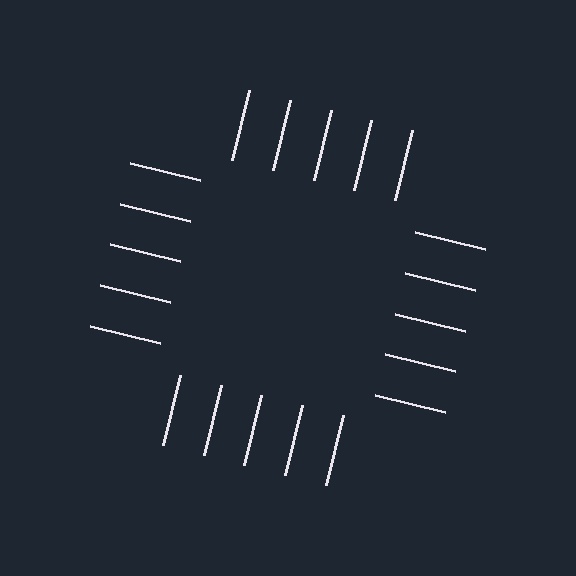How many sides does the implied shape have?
4 sides — the line-ends trace a square.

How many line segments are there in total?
20 — 5 along each of the 4 edges.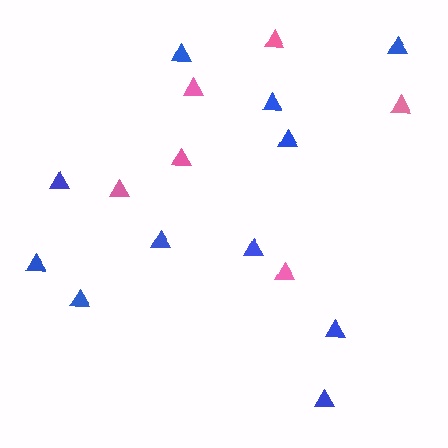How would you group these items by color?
There are 2 groups: one group of pink triangles (6) and one group of blue triangles (11).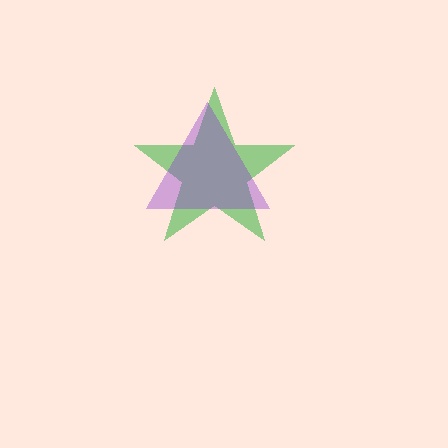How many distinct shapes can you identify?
There are 2 distinct shapes: a green star, a purple triangle.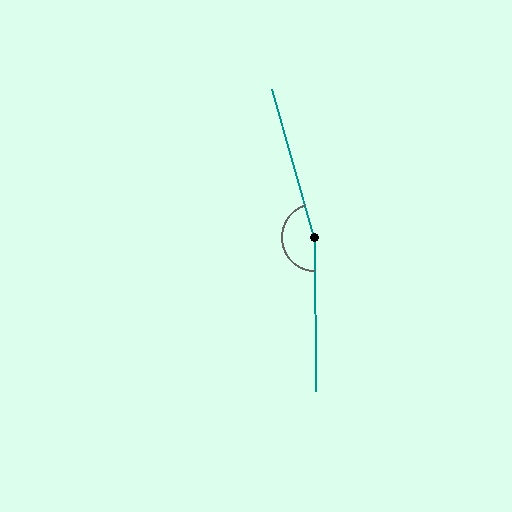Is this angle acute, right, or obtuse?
It is obtuse.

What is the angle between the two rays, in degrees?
Approximately 164 degrees.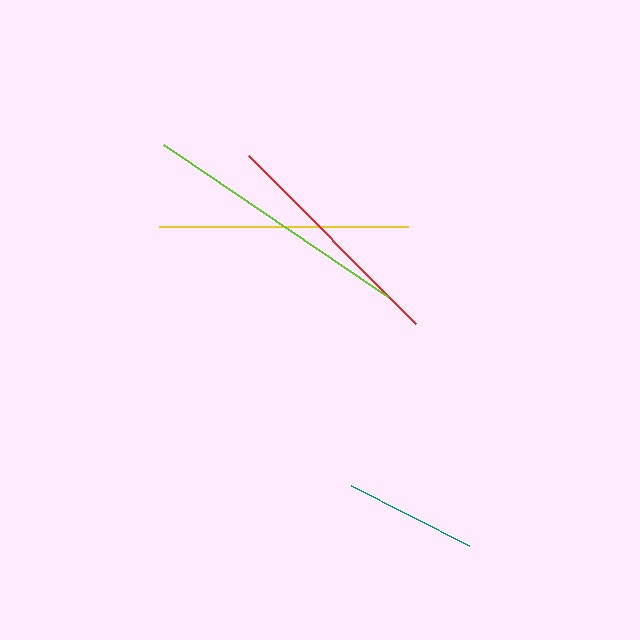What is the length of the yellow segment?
The yellow segment is approximately 249 pixels long.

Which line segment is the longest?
The lime line is the longest at approximately 271 pixels.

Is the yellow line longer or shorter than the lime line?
The lime line is longer than the yellow line.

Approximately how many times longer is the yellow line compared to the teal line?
The yellow line is approximately 1.9 times the length of the teal line.